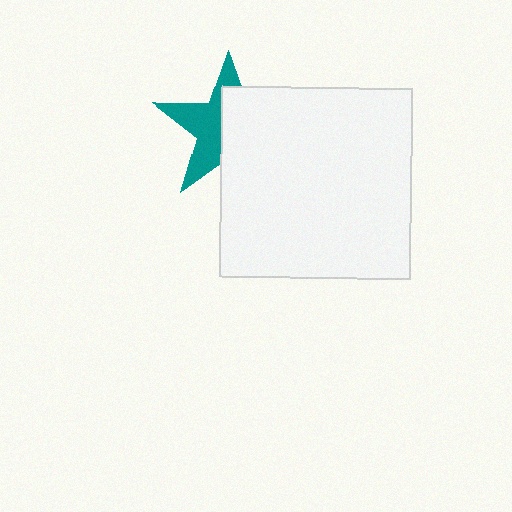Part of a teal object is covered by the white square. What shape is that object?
It is a star.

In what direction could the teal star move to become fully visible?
The teal star could move left. That would shift it out from behind the white square entirely.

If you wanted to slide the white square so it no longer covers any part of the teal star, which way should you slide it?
Slide it right — that is the most direct way to separate the two shapes.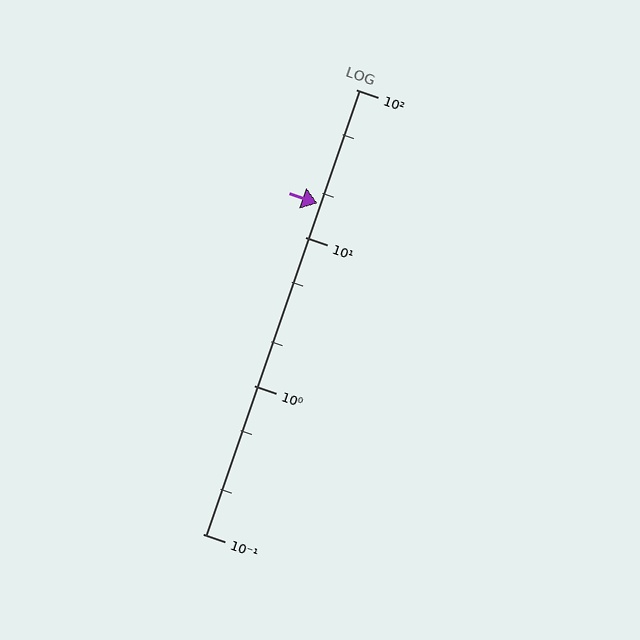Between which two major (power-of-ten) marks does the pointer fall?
The pointer is between 10 and 100.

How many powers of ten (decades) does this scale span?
The scale spans 3 decades, from 0.1 to 100.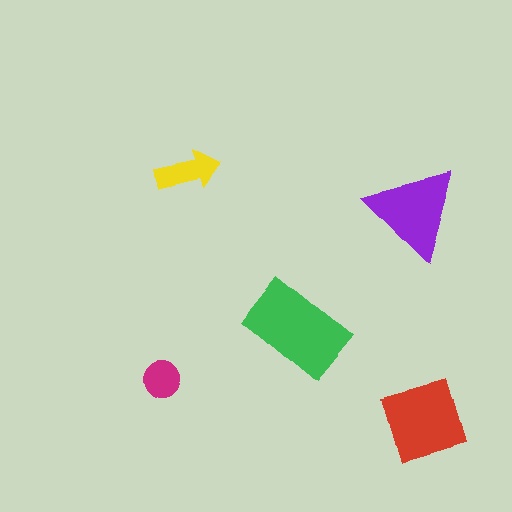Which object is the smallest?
The magenta circle.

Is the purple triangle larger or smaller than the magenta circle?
Larger.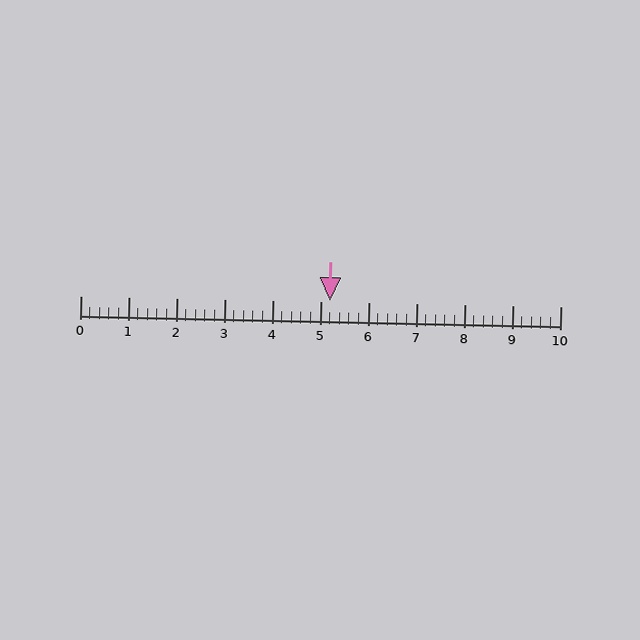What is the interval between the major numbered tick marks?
The major tick marks are spaced 1 units apart.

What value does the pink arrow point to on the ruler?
The pink arrow points to approximately 5.2.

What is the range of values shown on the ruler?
The ruler shows values from 0 to 10.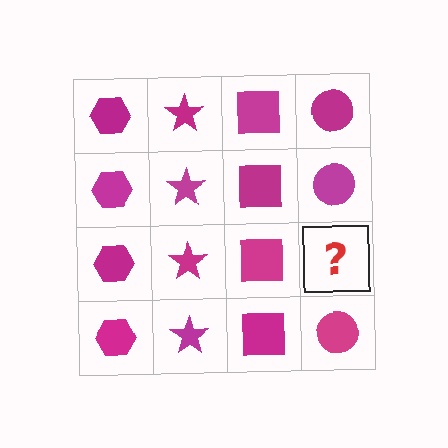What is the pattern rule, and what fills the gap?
The rule is that each column has a consistent shape. The gap should be filled with a magenta circle.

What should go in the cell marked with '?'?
The missing cell should contain a magenta circle.